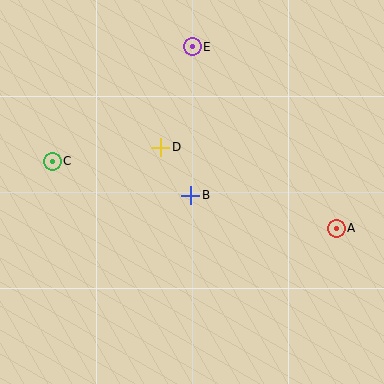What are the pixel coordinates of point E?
Point E is at (192, 47).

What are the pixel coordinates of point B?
Point B is at (191, 195).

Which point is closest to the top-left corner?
Point C is closest to the top-left corner.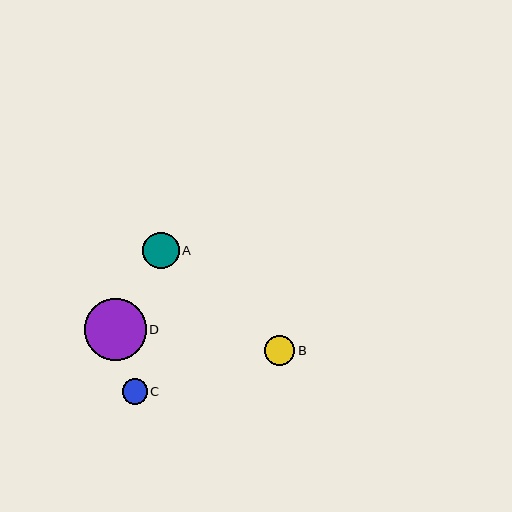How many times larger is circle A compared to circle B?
Circle A is approximately 1.2 times the size of circle B.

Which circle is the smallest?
Circle C is the smallest with a size of approximately 25 pixels.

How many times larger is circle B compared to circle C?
Circle B is approximately 1.2 times the size of circle C.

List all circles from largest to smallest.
From largest to smallest: D, A, B, C.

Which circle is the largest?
Circle D is the largest with a size of approximately 62 pixels.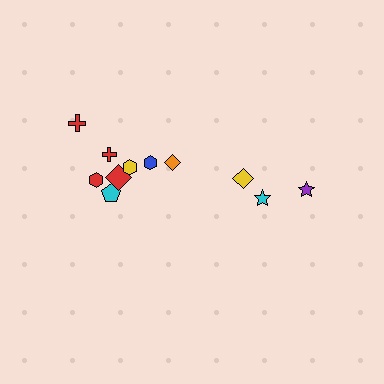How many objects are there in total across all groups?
There are 11 objects.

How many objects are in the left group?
There are 8 objects.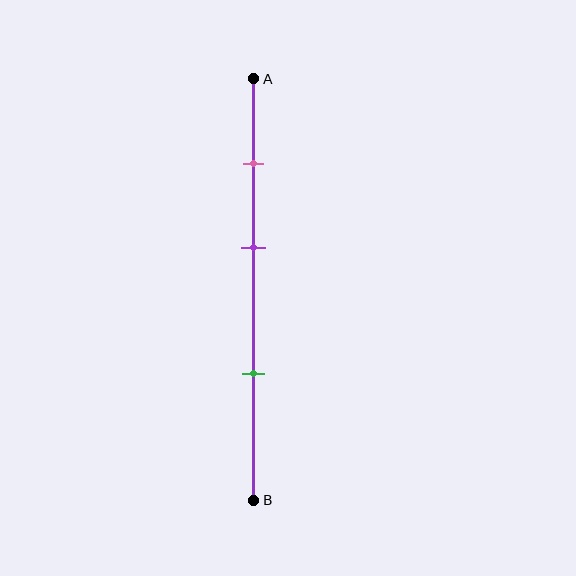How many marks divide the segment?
There are 3 marks dividing the segment.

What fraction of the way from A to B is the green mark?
The green mark is approximately 70% (0.7) of the way from A to B.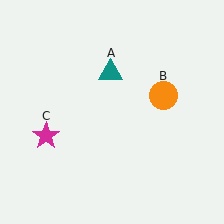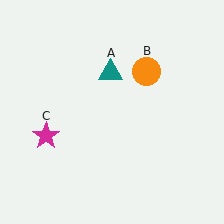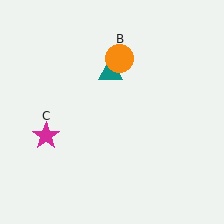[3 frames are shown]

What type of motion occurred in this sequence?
The orange circle (object B) rotated counterclockwise around the center of the scene.